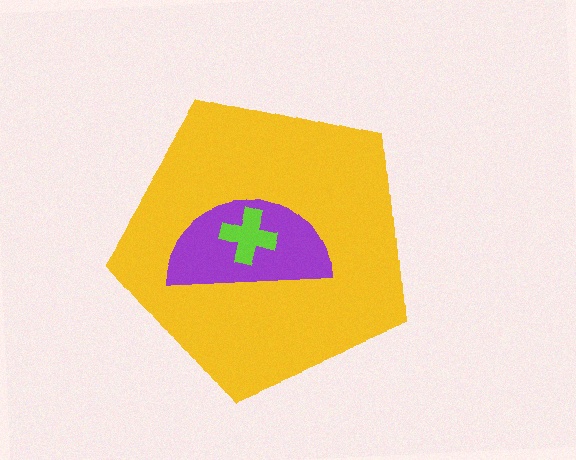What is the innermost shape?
The lime cross.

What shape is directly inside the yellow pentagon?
The purple semicircle.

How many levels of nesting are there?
3.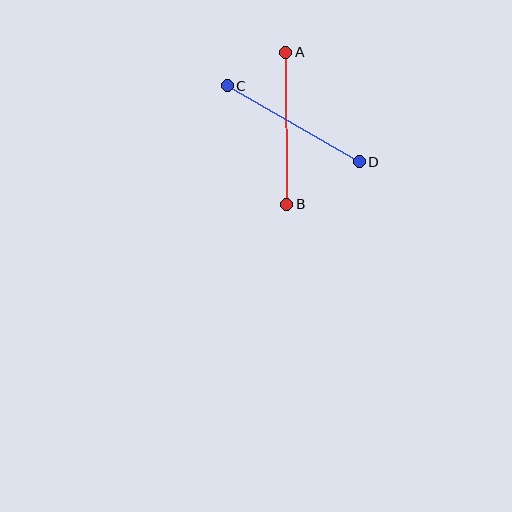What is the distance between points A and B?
The distance is approximately 152 pixels.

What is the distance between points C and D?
The distance is approximately 152 pixels.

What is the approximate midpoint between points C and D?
The midpoint is at approximately (293, 124) pixels.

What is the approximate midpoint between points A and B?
The midpoint is at approximately (286, 128) pixels.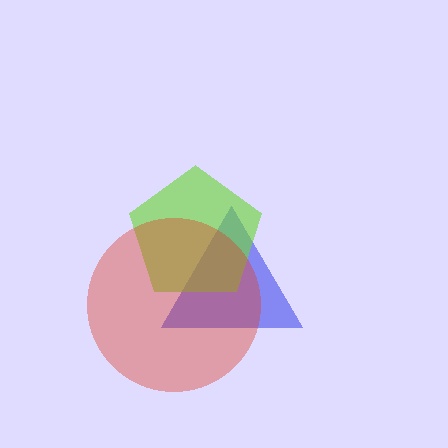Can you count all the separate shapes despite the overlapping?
Yes, there are 3 separate shapes.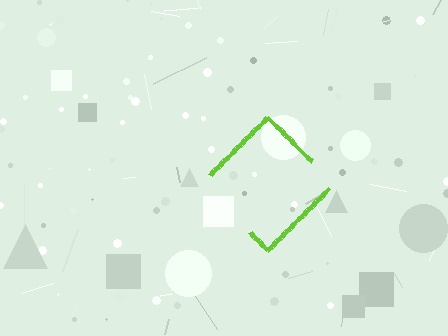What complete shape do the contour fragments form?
The contour fragments form a diamond.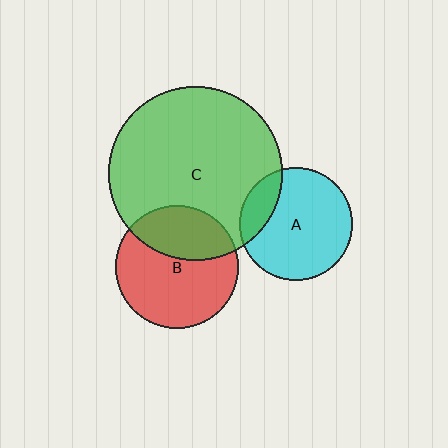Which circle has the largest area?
Circle C (green).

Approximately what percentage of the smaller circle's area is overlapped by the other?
Approximately 35%.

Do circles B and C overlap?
Yes.